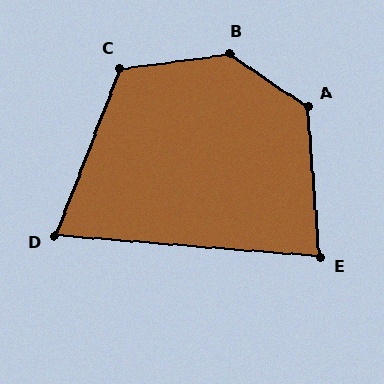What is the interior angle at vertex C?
Approximately 118 degrees (obtuse).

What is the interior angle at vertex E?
Approximately 81 degrees (acute).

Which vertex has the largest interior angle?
B, at approximately 138 degrees.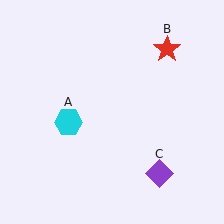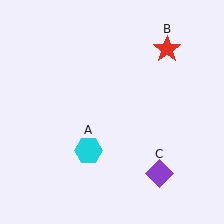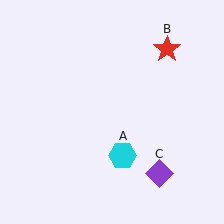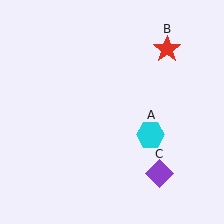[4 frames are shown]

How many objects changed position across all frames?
1 object changed position: cyan hexagon (object A).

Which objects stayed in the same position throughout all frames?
Red star (object B) and purple diamond (object C) remained stationary.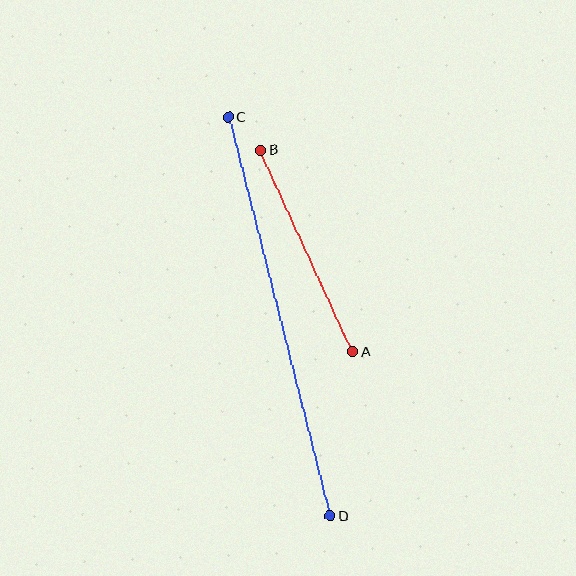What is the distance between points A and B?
The distance is approximately 222 pixels.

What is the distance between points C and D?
The distance is approximately 411 pixels.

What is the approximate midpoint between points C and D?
The midpoint is at approximately (279, 317) pixels.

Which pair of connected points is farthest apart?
Points C and D are farthest apart.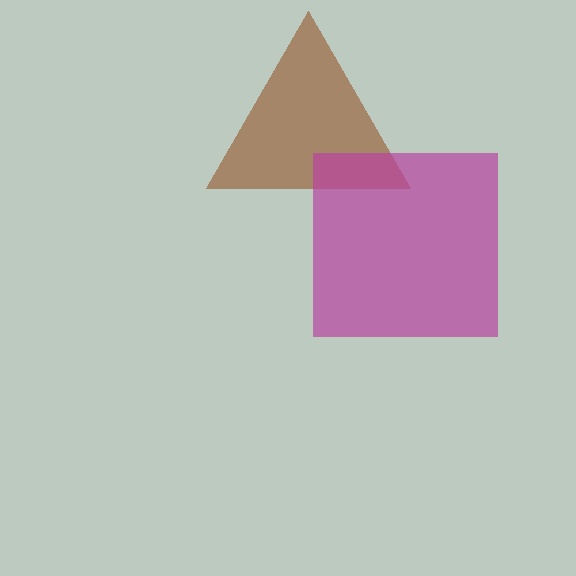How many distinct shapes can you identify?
There are 2 distinct shapes: a brown triangle, a magenta square.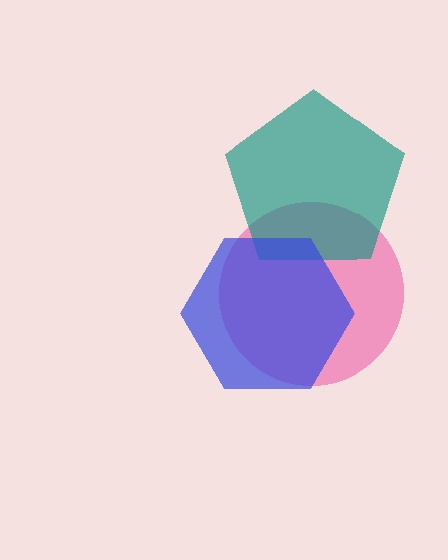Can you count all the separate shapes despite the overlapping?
Yes, there are 3 separate shapes.